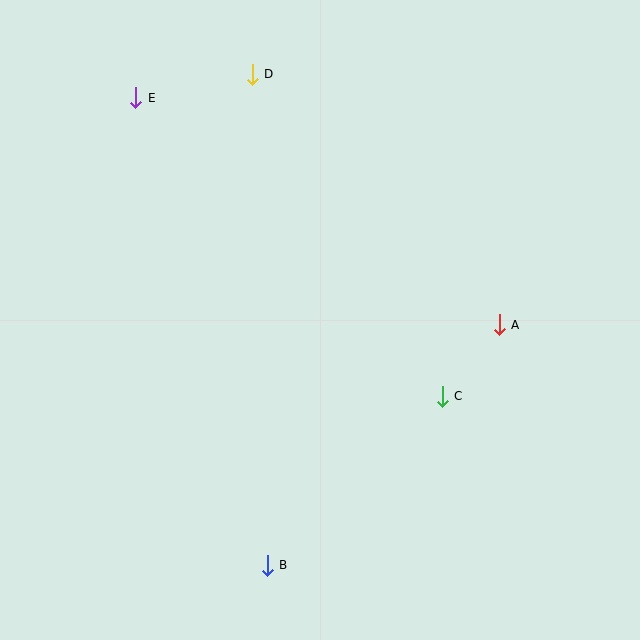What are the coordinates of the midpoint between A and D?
The midpoint between A and D is at (376, 199).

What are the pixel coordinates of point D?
Point D is at (252, 74).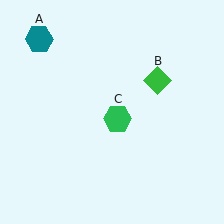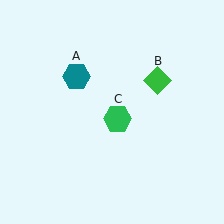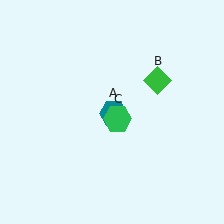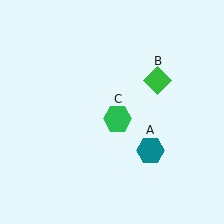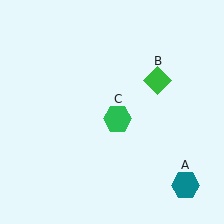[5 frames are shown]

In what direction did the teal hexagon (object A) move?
The teal hexagon (object A) moved down and to the right.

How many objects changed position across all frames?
1 object changed position: teal hexagon (object A).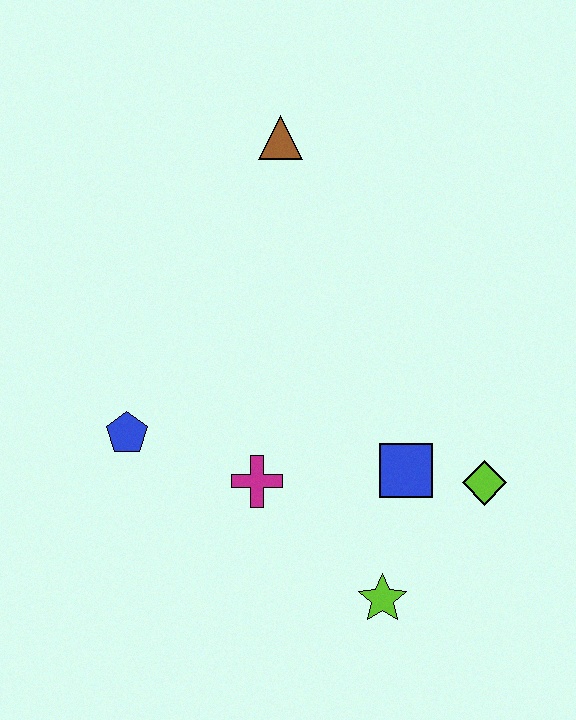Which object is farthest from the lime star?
The brown triangle is farthest from the lime star.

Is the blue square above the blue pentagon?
No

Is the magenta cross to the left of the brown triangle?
Yes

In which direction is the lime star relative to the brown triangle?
The lime star is below the brown triangle.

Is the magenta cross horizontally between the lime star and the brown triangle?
No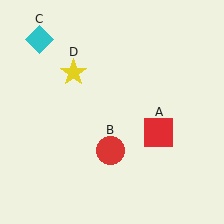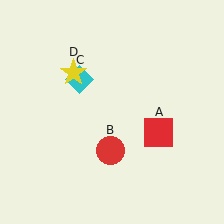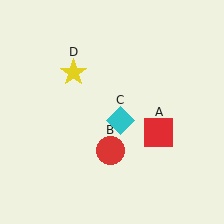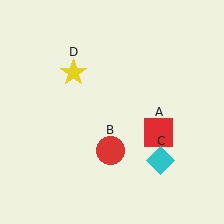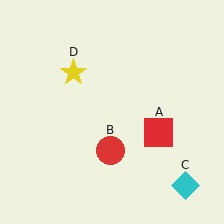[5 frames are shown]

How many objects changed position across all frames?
1 object changed position: cyan diamond (object C).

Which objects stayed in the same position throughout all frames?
Red square (object A) and red circle (object B) and yellow star (object D) remained stationary.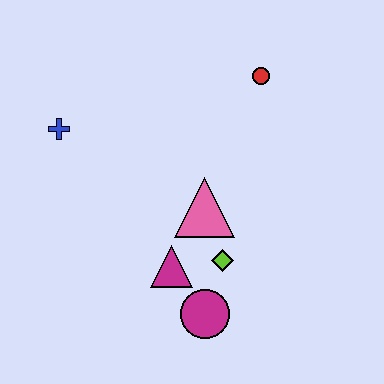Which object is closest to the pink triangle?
The lime diamond is closest to the pink triangle.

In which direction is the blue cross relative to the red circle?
The blue cross is to the left of the red circle.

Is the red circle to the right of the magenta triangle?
Yes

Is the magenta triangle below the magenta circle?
No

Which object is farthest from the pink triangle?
The blue cross is farthest from the pink triangle.